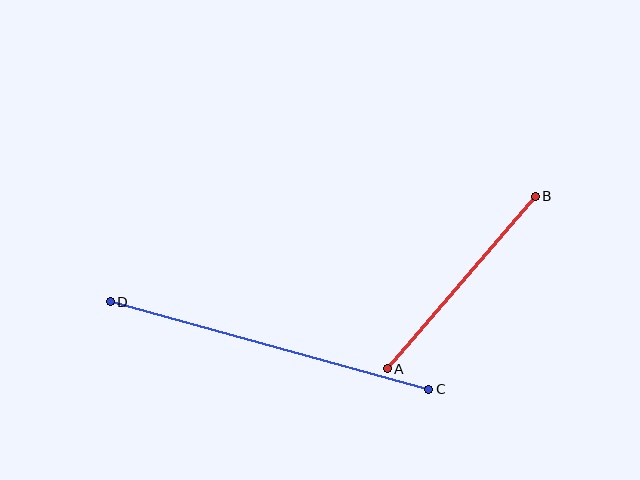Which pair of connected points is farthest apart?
Points C and D are farthest apart.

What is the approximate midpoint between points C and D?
The midpoint is at approximately (269, 345) pixels.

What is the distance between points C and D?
The distance is approximately 330 pixels.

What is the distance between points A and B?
The distance is approximately 228 pixels.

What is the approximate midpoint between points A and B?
The midpoint is at approximately (461, 283) pixels.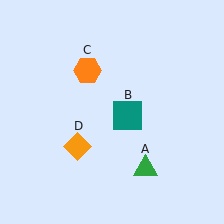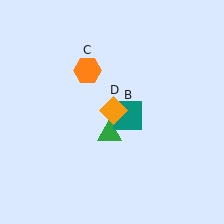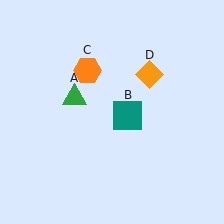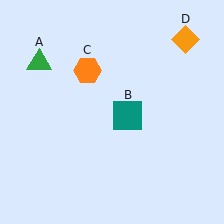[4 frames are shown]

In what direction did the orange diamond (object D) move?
The orange diamond (object D) moved up and to the right.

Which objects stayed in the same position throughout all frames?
Teal square (object B) and orange hexagon (object C) remained stationary.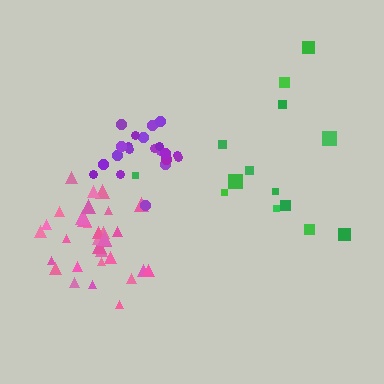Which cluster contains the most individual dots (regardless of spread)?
Pink (32).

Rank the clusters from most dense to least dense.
pink, purple, green.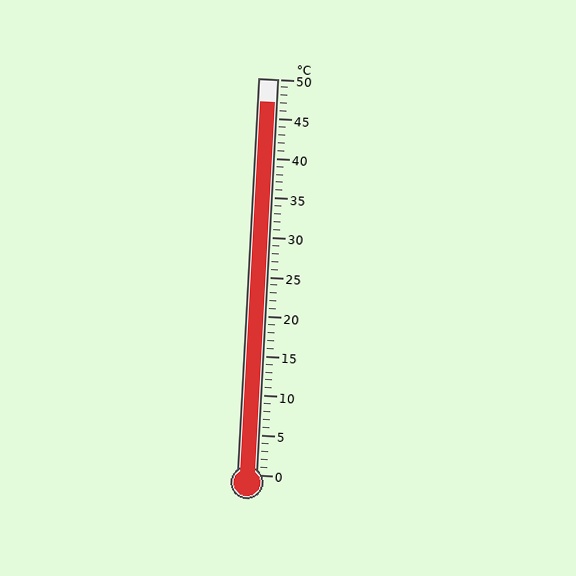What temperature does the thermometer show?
The thermometer shows approximately 47°C.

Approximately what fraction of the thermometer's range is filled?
The thermometer is filled to approximately 95% of its range.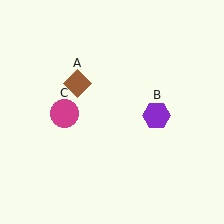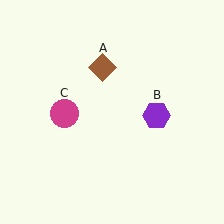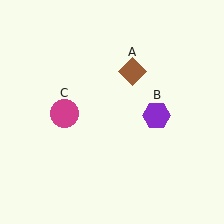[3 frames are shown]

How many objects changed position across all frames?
1 object changed position: brown diamond (object A).